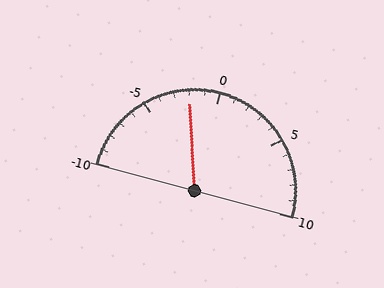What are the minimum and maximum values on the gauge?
The gauge ranges from -10 to 10.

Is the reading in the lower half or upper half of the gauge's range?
The reading is in the lower half of the range (-10 to 10).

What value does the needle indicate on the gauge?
The needle indicates approximately -2.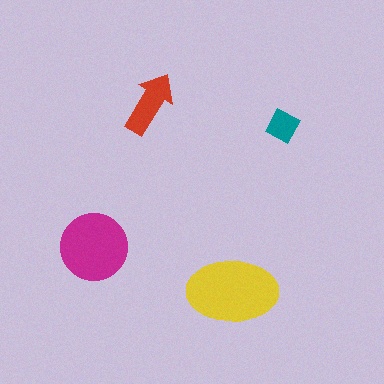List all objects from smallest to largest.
The teal square, the red arrow, the magenta circle, the yellow ellipse.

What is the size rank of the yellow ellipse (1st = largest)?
1st.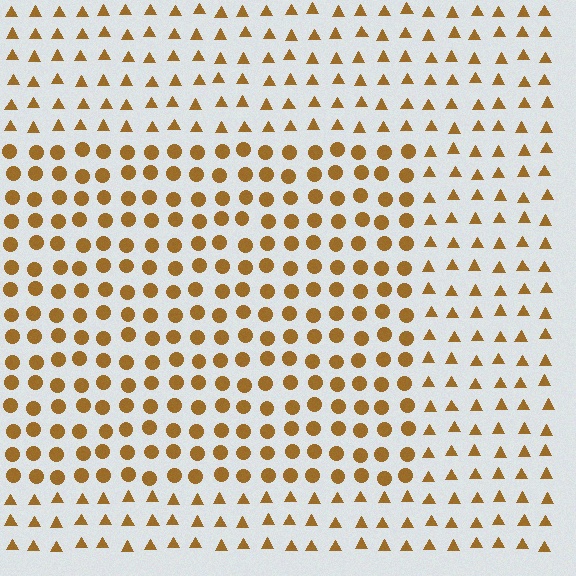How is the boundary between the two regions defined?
The boundary is defined by a change in element shape: circles inside vs. triangles outside. All elements share the same color and spacing.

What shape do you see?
I see a rectangle.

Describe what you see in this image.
The image is filled with small brown elements arranged in a uniform grid. A rectangle-shaped region contains circles, while the surrounding area contains triangles. The boundary is defined purely by the change in element shape.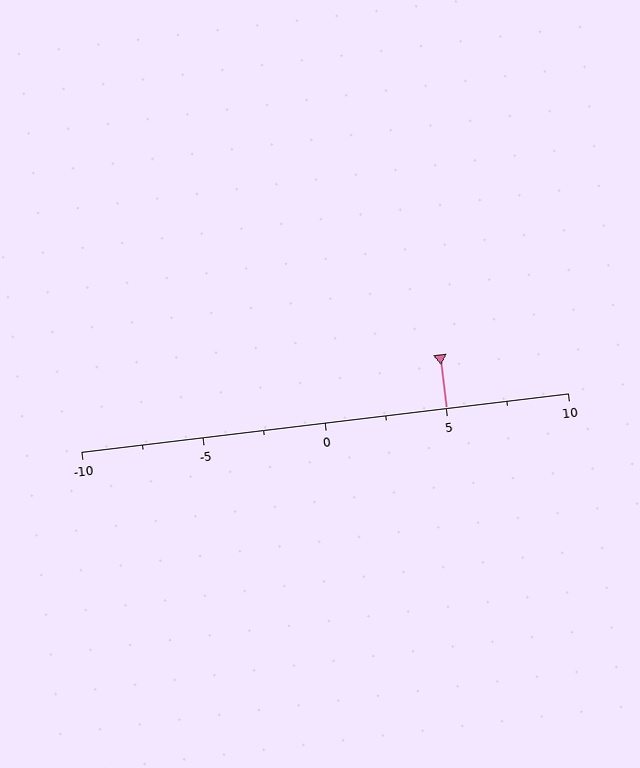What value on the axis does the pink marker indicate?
The marker indicates approximately 5.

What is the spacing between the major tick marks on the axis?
The major ticks are spaced 5 apart.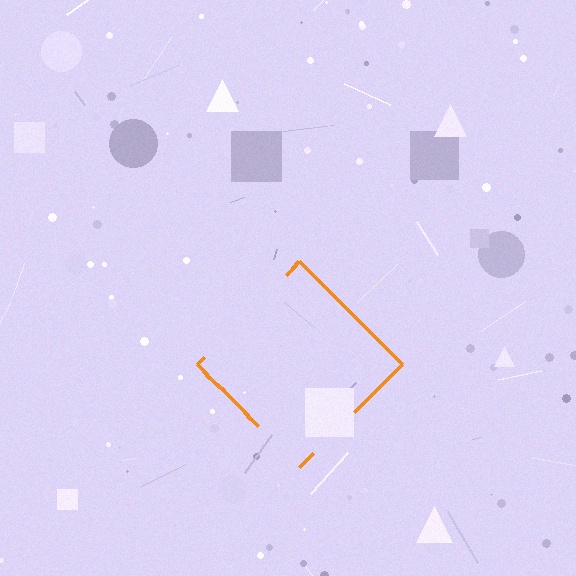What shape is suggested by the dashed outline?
The dashed outline suggests a diamond.